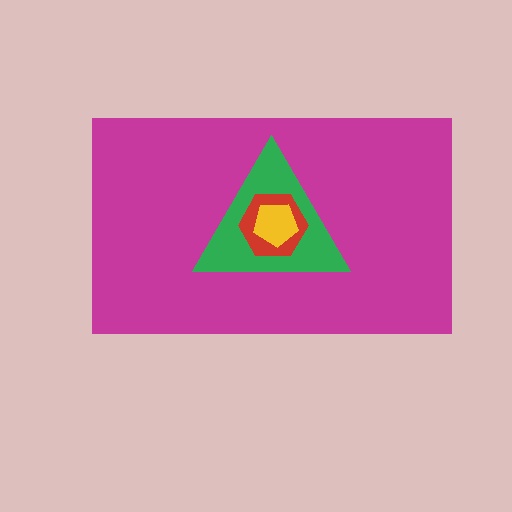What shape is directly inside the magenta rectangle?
The green triangle.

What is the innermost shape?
The yellow pentagon.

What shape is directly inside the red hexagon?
The yellow pentagon.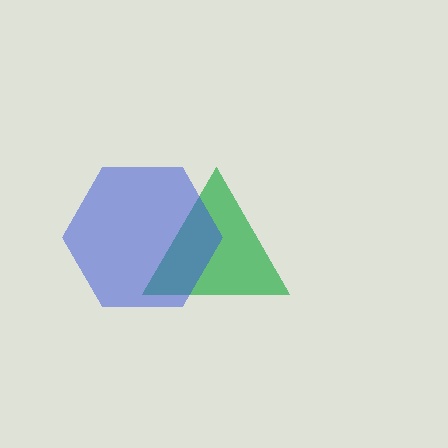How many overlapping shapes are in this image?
There are 2 overlapping shapes in the image.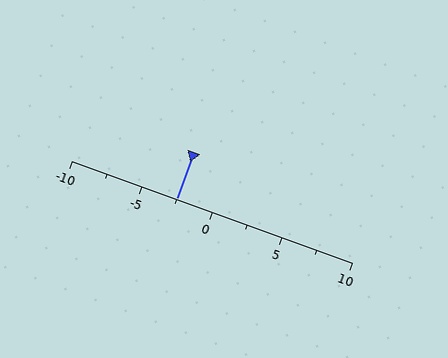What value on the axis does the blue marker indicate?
The marker indicates approximately -2.5.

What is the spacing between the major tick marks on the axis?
The major ticks are spaced 5 apart.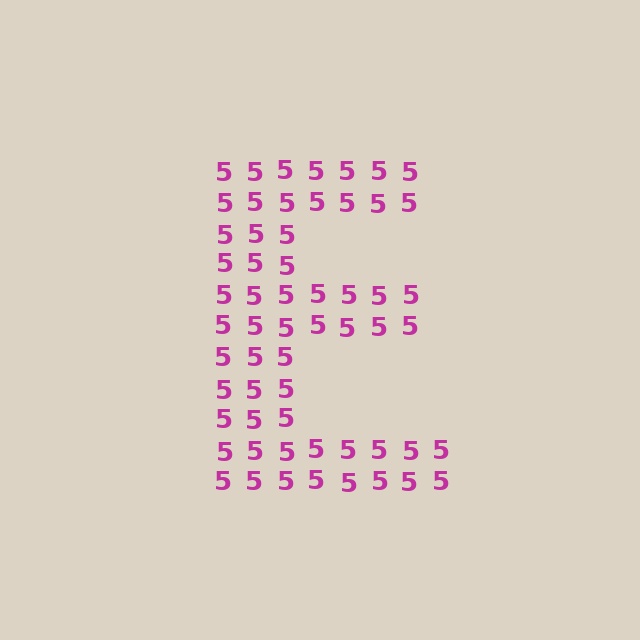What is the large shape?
The large shape is the letter E.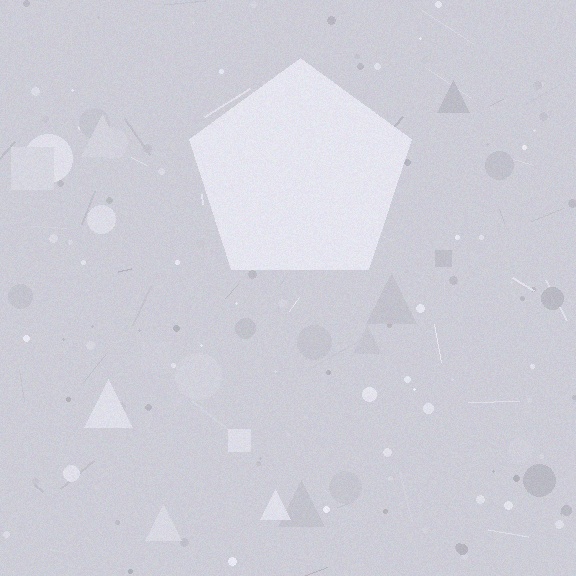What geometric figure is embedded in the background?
A pentagon is embedded in the background.